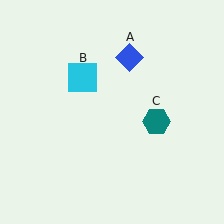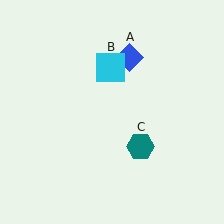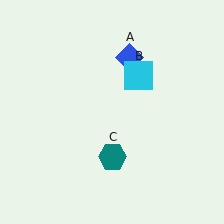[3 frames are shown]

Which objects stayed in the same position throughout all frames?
Blue diamond (object A) remained stationary.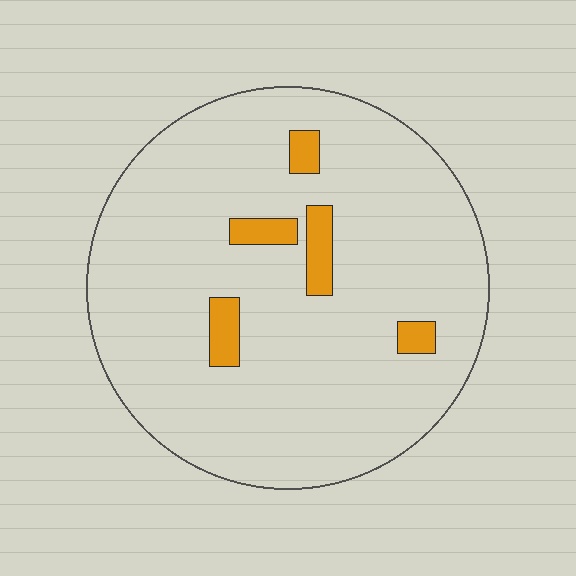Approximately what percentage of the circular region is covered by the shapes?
Approximately 5%.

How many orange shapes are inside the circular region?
5.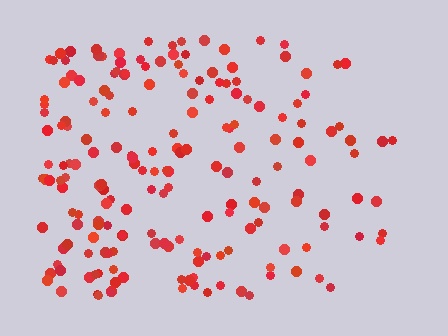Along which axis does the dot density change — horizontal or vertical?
Horizontal.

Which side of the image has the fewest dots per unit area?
The right.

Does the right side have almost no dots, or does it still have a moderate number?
Still a moderate number, just noticeably fewer than the left.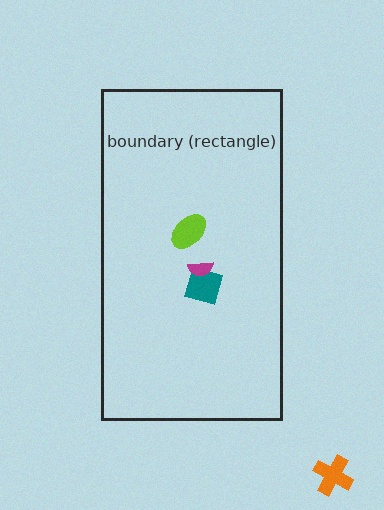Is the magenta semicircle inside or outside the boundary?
Inside.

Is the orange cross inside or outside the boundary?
Outside.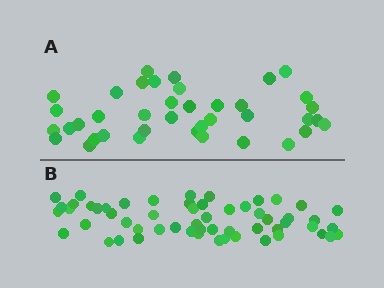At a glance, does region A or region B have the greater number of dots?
Region B (the bottom region) has more dots.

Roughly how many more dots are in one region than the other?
Region B has approximately 20 more dots than region A.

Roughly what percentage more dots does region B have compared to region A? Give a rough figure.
About 45% more.